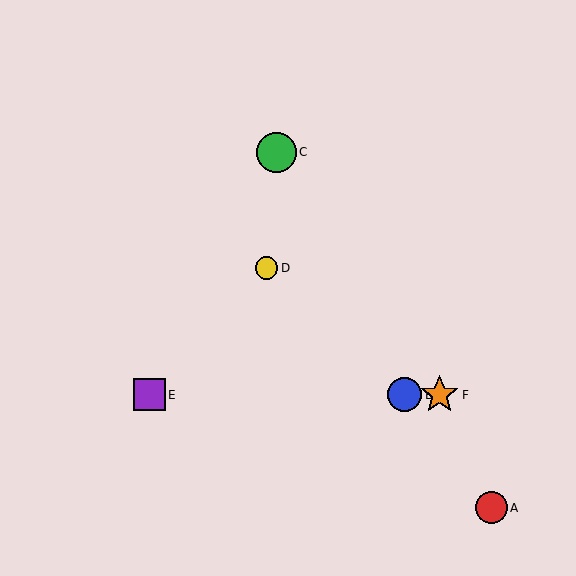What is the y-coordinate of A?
Object A is at y≈508.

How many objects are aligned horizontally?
3 objects (B, E, F) are aligned horizontally.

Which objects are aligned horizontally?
Objects B, E, F are aligned horizontally.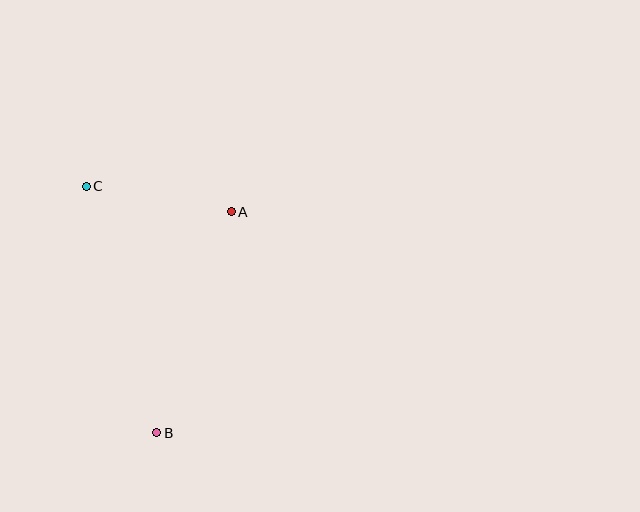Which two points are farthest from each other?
Points B and C are farthest from each other.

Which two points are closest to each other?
Points A and C are closest to each other.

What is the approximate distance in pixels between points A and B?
The distance between A and B is approximately 233 pixels.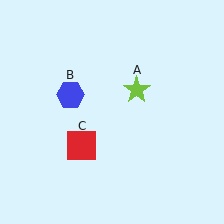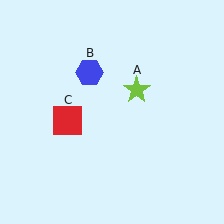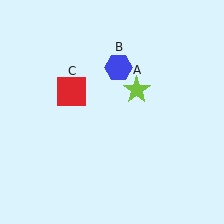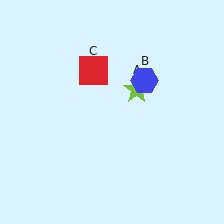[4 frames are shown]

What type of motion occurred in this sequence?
The blue hexagon (object B), red square (object C) rotated clockwise around the center of the scene.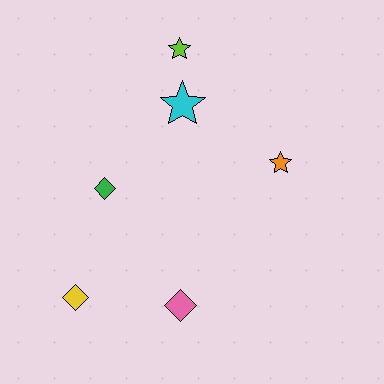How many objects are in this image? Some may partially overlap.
There are 6 objects.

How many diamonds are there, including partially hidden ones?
There are 3 diamonds.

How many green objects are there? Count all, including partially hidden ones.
There is 1 green object.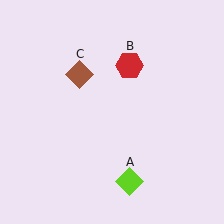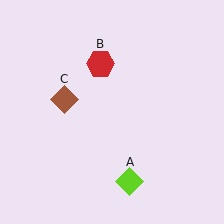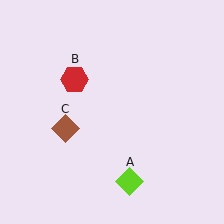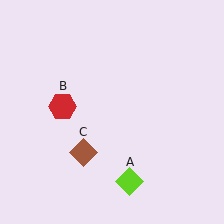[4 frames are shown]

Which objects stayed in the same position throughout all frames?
Lime diamond (object A) remained stationary.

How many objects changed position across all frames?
2 objects changed position: red hexagon (object B), brown diamond (object C).